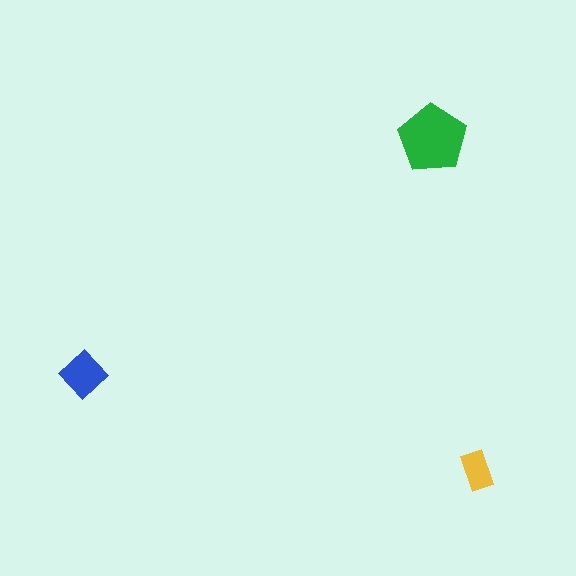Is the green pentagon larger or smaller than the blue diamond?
Larger.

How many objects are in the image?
There are 3 objects in the image.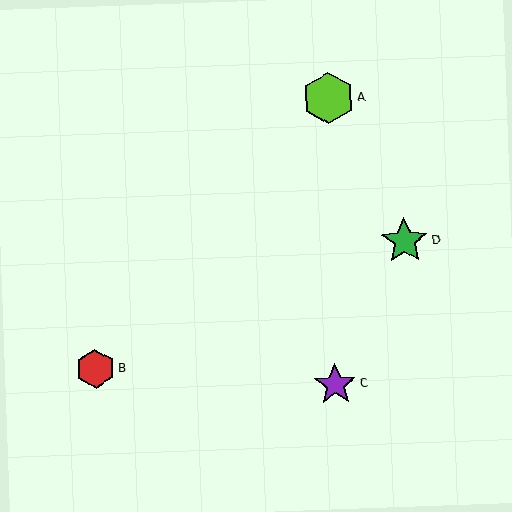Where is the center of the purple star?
The center of the purple star is at (335, 384).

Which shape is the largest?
The lime hexagon (labeled A) is the largest.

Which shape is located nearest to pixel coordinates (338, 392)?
The purple star (labeled C) at (335, 384) is nearest to that location.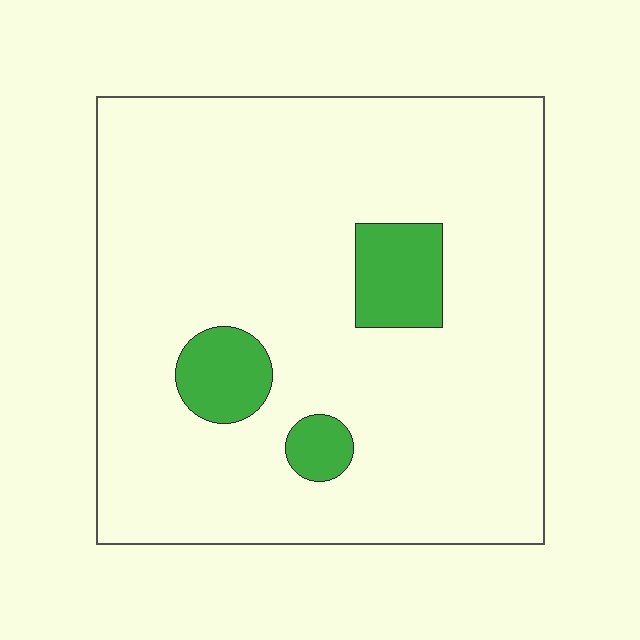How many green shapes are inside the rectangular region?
3.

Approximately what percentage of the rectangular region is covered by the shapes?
Approximately 10%.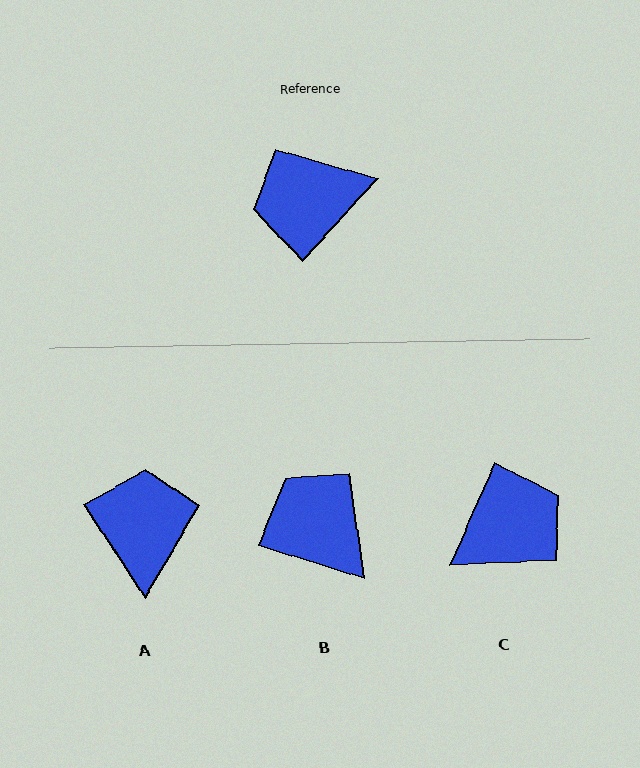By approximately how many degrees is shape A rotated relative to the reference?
Approximately 104 degrees clockwise.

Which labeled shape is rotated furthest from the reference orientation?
C, about 161 degrees away.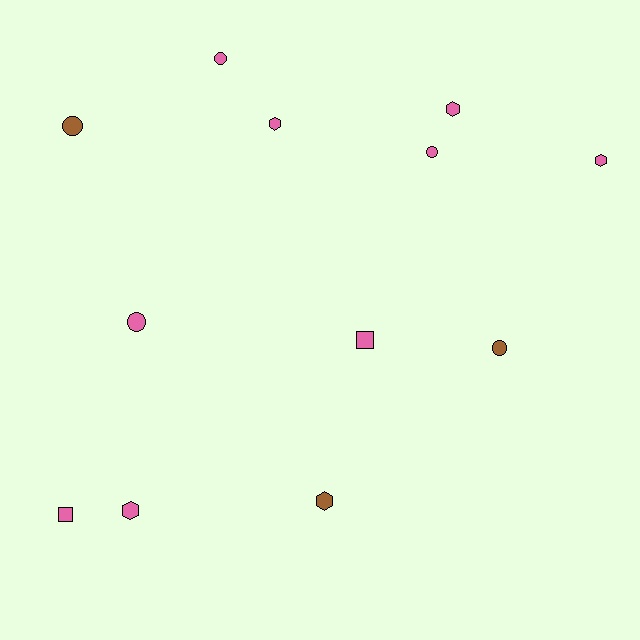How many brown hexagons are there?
There is 1 brown hexagon.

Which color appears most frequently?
Pink, with 9 objects.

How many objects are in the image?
There are 12 objects.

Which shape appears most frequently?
Hexagon, with 5 objects.